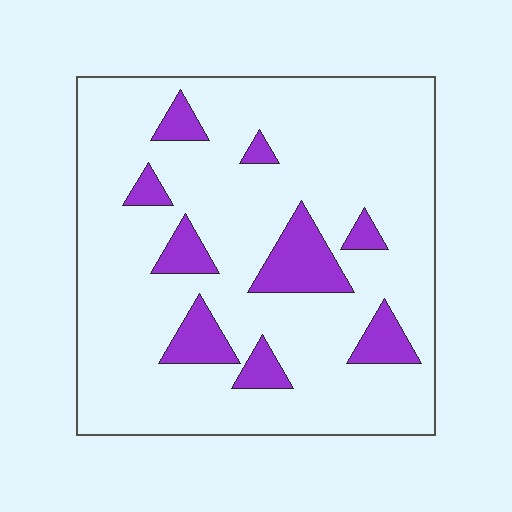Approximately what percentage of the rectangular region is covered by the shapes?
Approximately 15%.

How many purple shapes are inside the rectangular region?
9.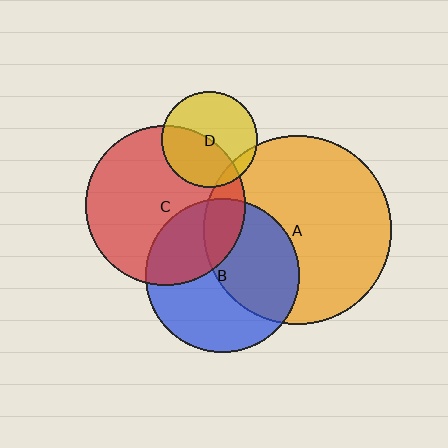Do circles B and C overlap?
Yes.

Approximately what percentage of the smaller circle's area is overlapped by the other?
Approximately 30%.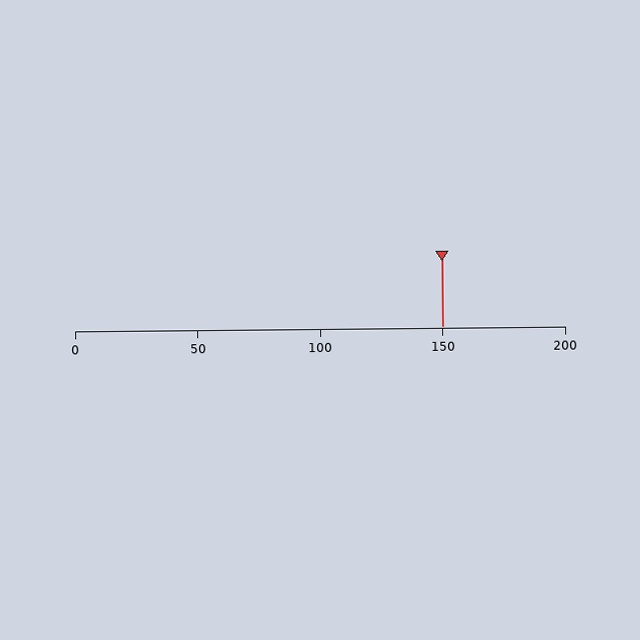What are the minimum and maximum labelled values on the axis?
The axis runs from 0 to 200.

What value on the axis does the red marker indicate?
The marker indicates approximately 150.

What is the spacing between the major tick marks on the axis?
The major ticks are spaced 50 apart.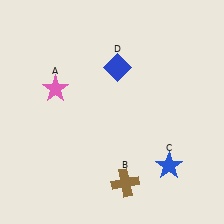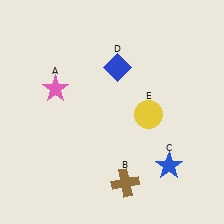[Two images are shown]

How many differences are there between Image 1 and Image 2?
There is 1 difference between the two images.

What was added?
A yellow circle (E) was added in Image 2.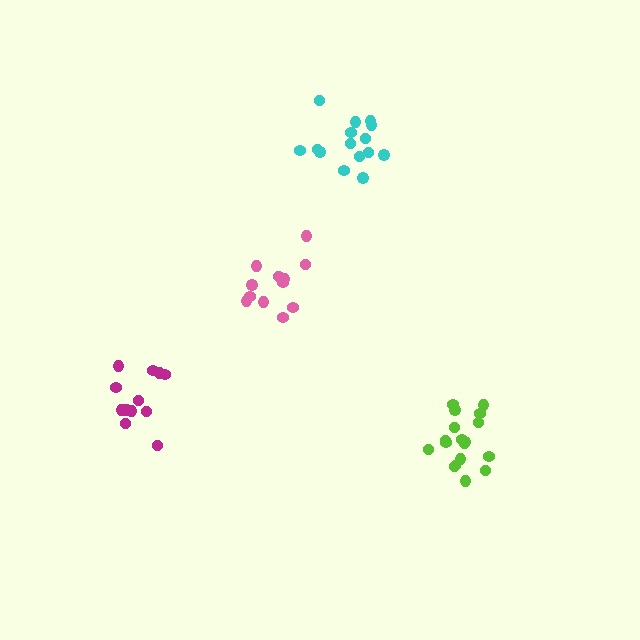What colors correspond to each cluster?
The clusters are colored: lime, pink, magenta, cyan.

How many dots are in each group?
Group 1: 18 dots, Group 2: 13 dots, Group 3: 13 dots, Group 4: 15 dots (59 total).